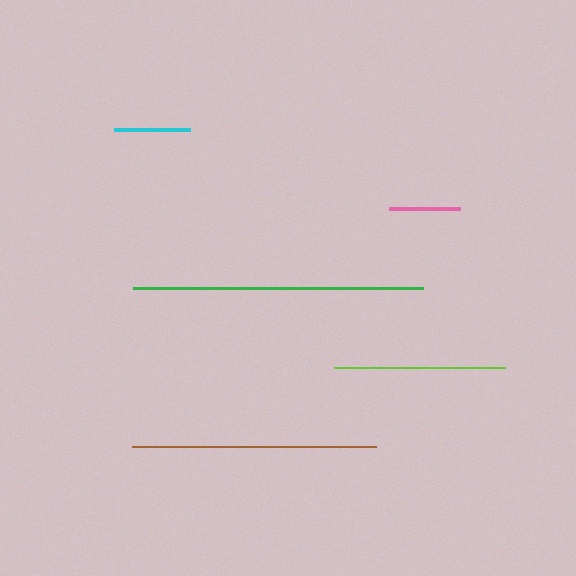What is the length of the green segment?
The green segment is approximately 290 pixels long.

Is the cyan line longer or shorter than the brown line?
The brown line is longer than the cyan line.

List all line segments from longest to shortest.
From longest to shortest: green, brown, lime, cyan, pink.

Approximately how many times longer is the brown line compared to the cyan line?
The brown line is approximately 3.2 times the length of the cyan line.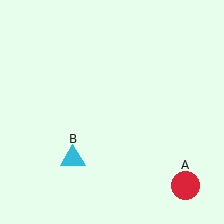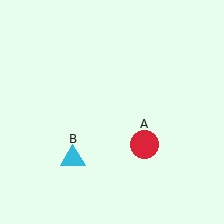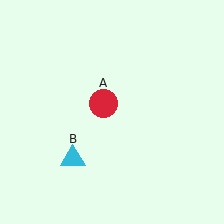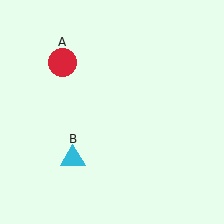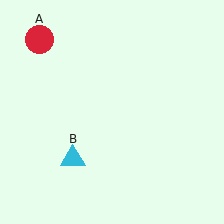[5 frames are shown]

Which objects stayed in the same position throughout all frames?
Cyan triangle (object B) remained stationary.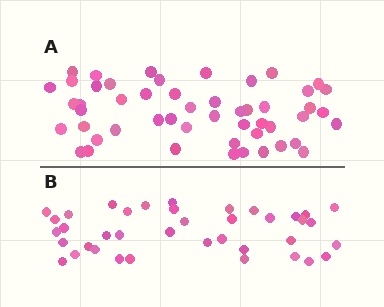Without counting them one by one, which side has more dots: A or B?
Region A (the top region) has more dots.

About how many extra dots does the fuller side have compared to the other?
Region A has roughly 12 or so more dots than region B.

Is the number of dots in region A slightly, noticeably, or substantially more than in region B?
Region A has noticeably more, but not dramatically so. The ratio is roughly 1.3 to 1.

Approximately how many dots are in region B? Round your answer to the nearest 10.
About 40 dots. (The exact count is 39, which rounds to 40.)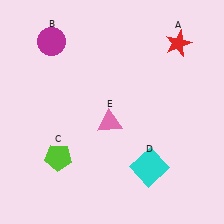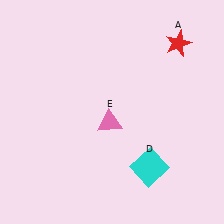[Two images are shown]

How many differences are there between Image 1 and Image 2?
There are 2 differences between the two images.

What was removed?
The lime pentagon (C), the magenta circle (B) were removed in Image 2.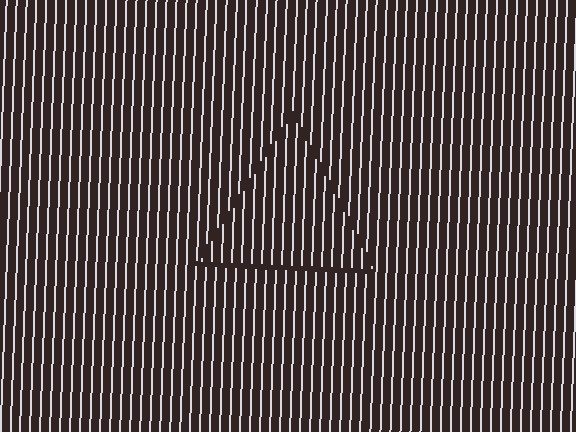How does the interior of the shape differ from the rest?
The interior of the shape contains the same grating, shifted by half a period — the contour is defined by the phase discontinuity where line-ends from the inner and outer gratings abut.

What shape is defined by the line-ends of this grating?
An illusory triangle. The interior of the shape contains the same grating, shifted by half a period — the contour is defined by the phase discontinuity where line-ends from the inner and outer gratings abut.